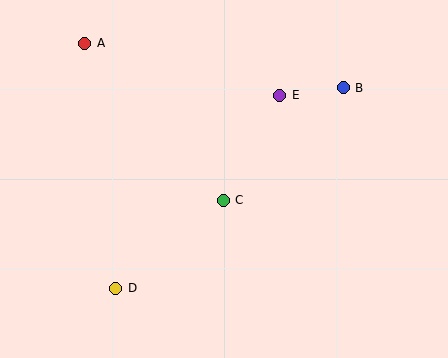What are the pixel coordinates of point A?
Point A is at (85, 43).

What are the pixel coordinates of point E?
Point E is at (280, 95).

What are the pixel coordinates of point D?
Point D is at (116, 288).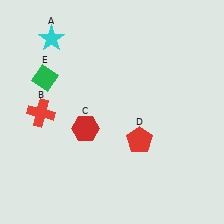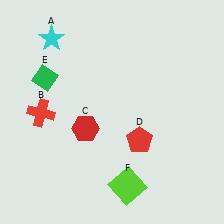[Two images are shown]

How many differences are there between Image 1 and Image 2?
There is 1 difference between the two images.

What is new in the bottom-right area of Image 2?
A lime square (F) was added in the bottom-right area of Image 2.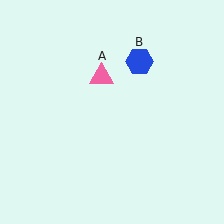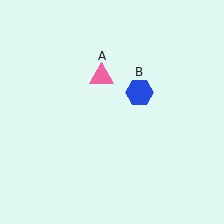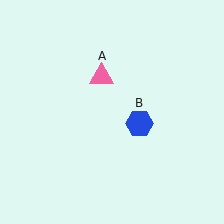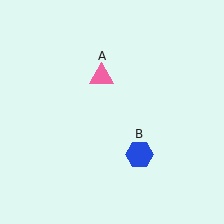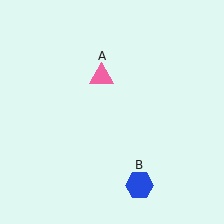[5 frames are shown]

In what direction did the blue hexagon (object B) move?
The blue hexagon (object B) moved down.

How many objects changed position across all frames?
1 object changed position: blue hexagon (object B).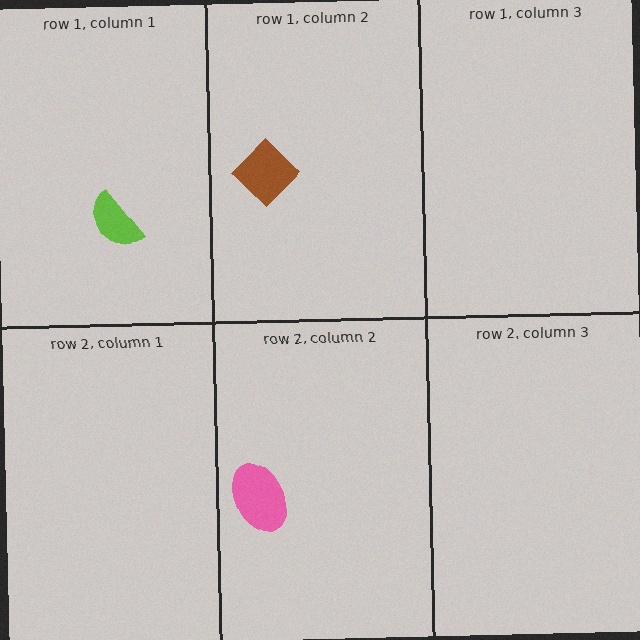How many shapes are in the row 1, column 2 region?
1.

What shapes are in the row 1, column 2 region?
The brown diamond.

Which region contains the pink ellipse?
The row 2, column 2 region.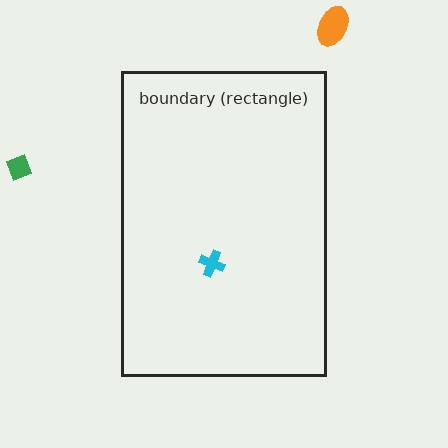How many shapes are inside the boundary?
1 inside, 2 outside.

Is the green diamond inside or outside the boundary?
Outside.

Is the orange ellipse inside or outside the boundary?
Outside.